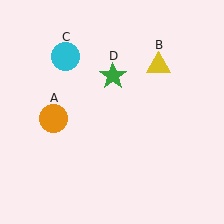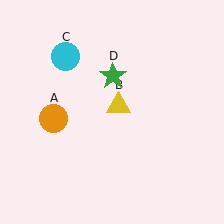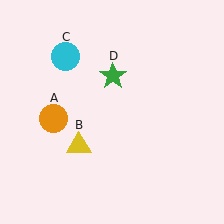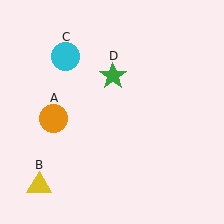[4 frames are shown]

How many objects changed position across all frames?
1 object changed position: yellow triangle (object B).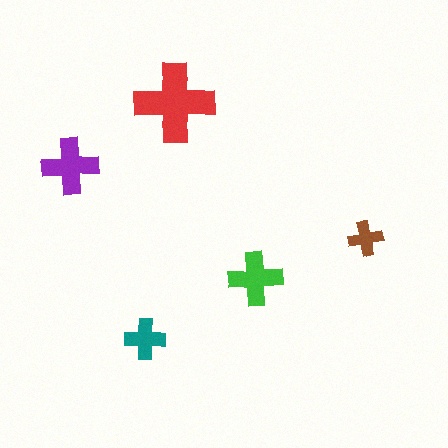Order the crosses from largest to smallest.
the red one, the purple one, the green one, the teal one, the brown one.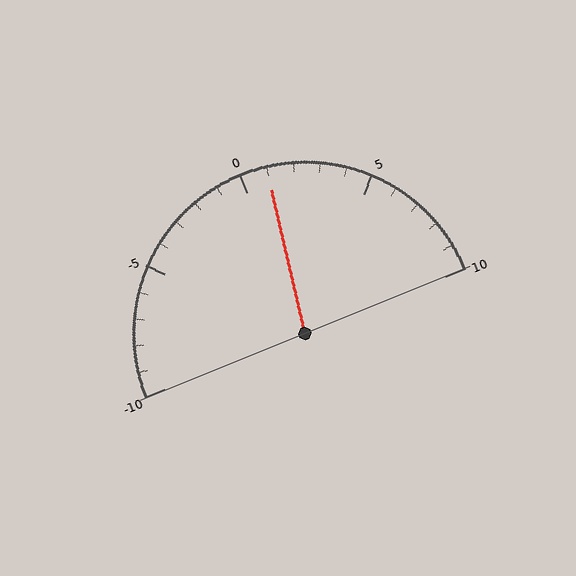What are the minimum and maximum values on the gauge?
The gauge ranges from -10 to 10.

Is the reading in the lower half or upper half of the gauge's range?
The reading is in the upper half of the range (-10 to 10).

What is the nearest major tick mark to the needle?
The nearest major tick mark is 0.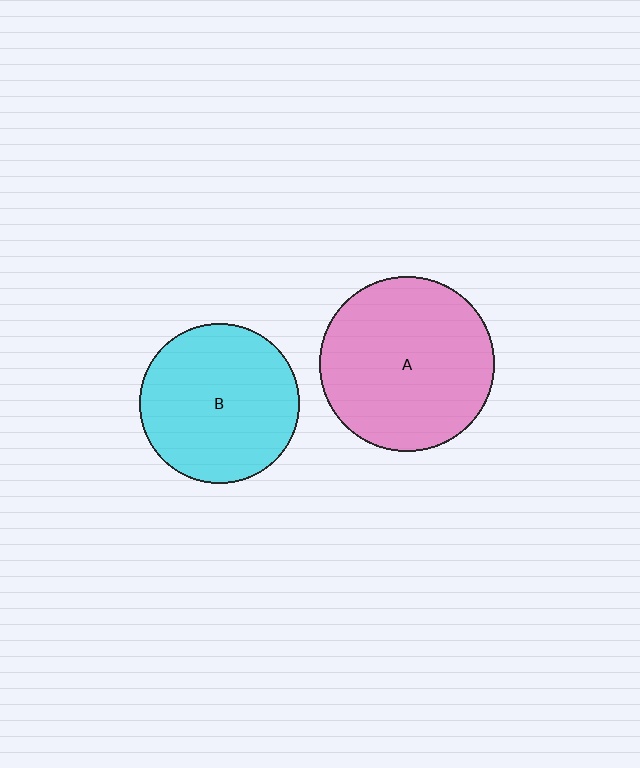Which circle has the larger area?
Circle A (pink).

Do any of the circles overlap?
No, none of the circles overlap.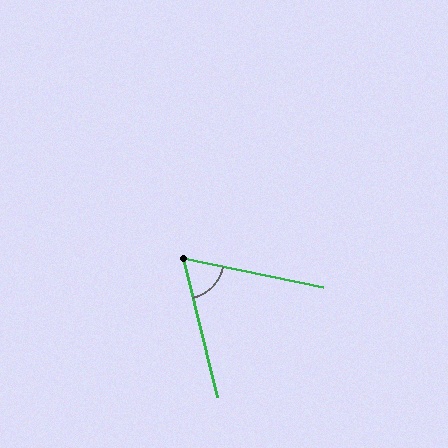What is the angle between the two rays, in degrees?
Approximately 65 degrees.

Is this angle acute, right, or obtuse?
It is acute.